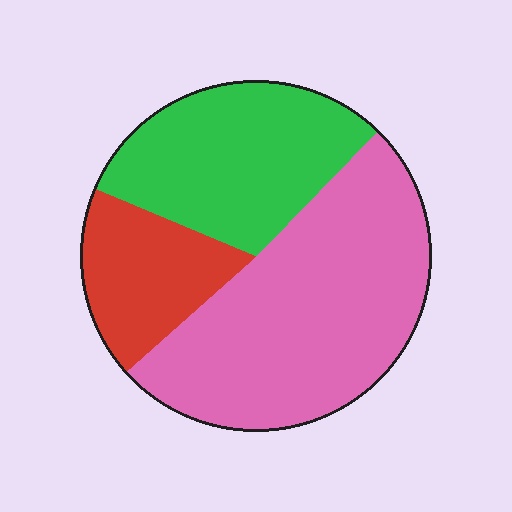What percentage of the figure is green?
Green covers 31% of the figure.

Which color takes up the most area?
Pink, at roughly 50%.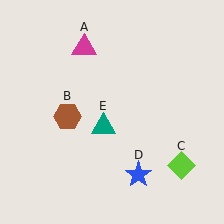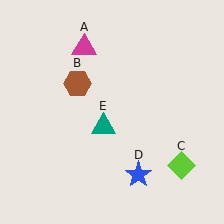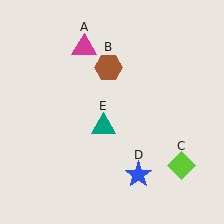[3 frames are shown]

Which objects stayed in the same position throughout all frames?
Magenta triangle (object A) and lime diamond (object C) and blue star (object D) and teal triangle (object E) remained stationary.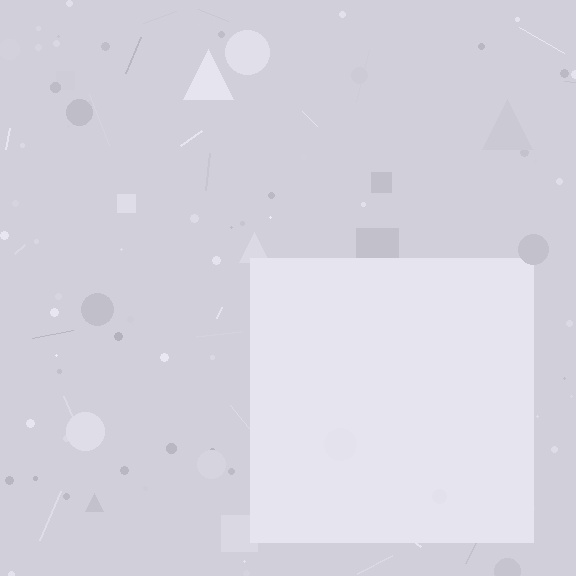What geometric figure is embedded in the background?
A square is embedded in the background.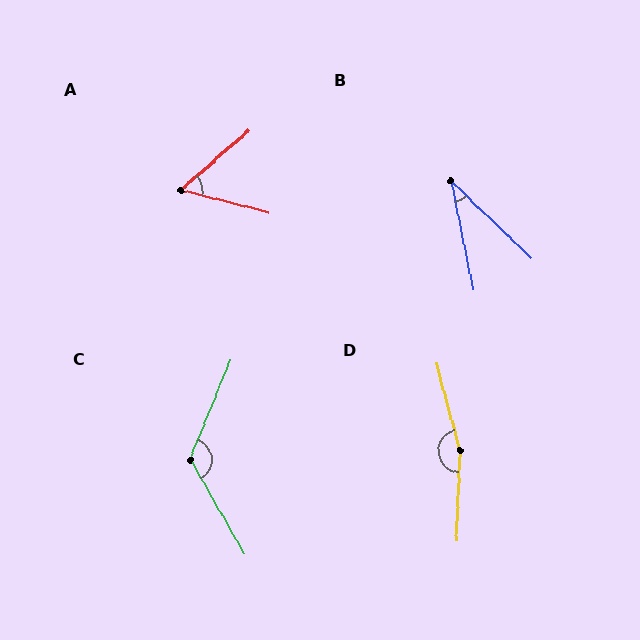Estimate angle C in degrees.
Approximately 128 degrees.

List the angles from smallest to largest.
B (35°), A (55°), C (128°), D (163°).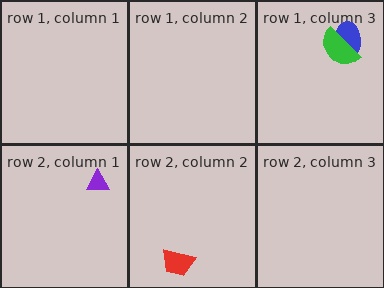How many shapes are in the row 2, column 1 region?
1.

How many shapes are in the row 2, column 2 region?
1.